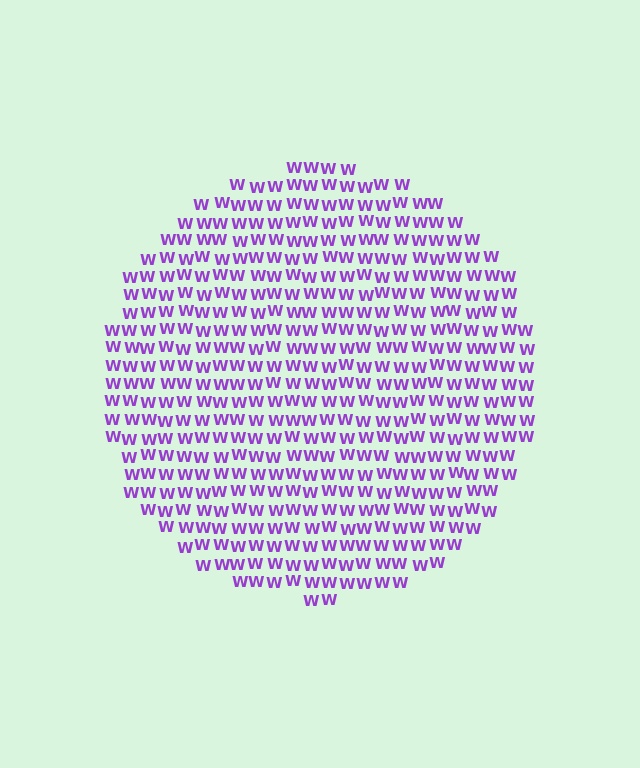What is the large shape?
The large shape is a circle.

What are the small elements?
The small elements are letter W's.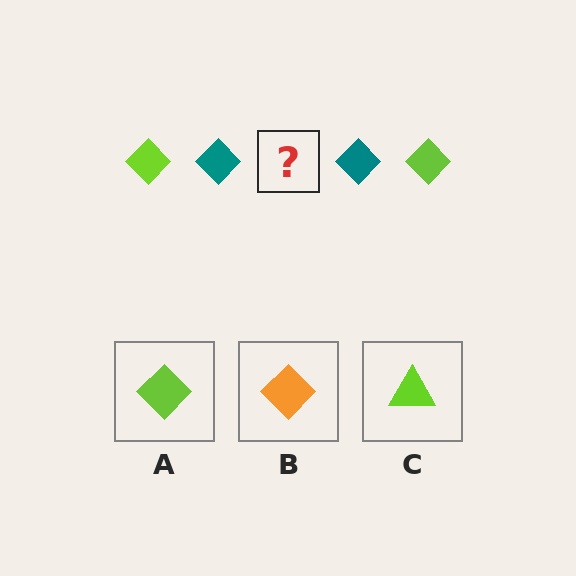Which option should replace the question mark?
Option A.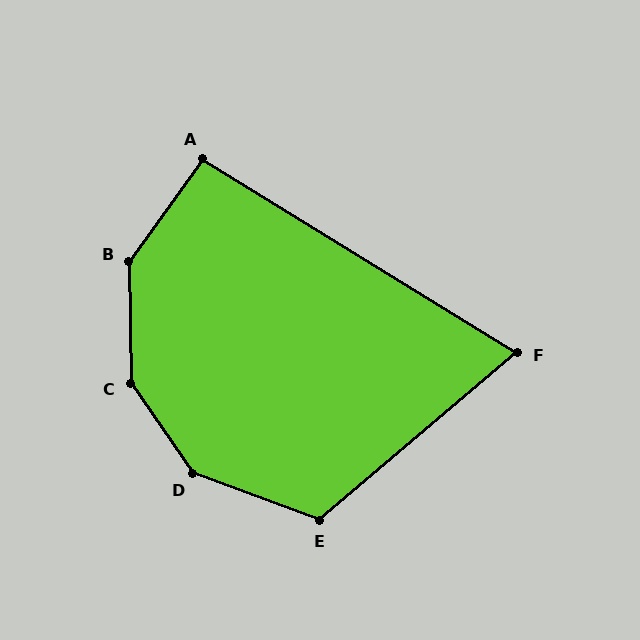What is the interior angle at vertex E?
Approximately 120 degrees (obtuse).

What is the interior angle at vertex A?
Approximately 94 degrees (approximately right).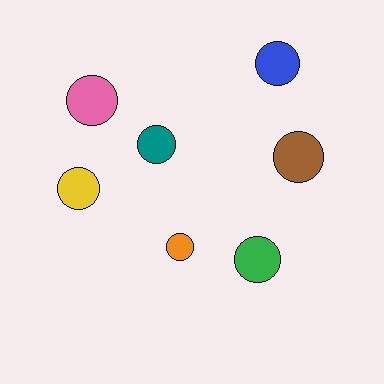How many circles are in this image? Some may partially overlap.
There are 7 circles.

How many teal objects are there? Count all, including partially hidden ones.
There is 1 teal object.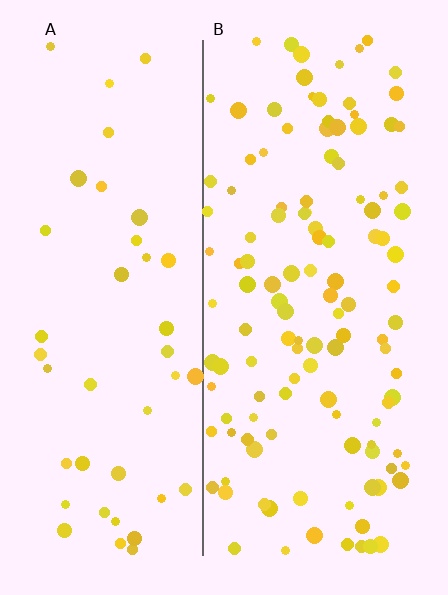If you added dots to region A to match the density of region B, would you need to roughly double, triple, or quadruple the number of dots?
Approximately triple.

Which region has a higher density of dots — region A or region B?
B (the right).